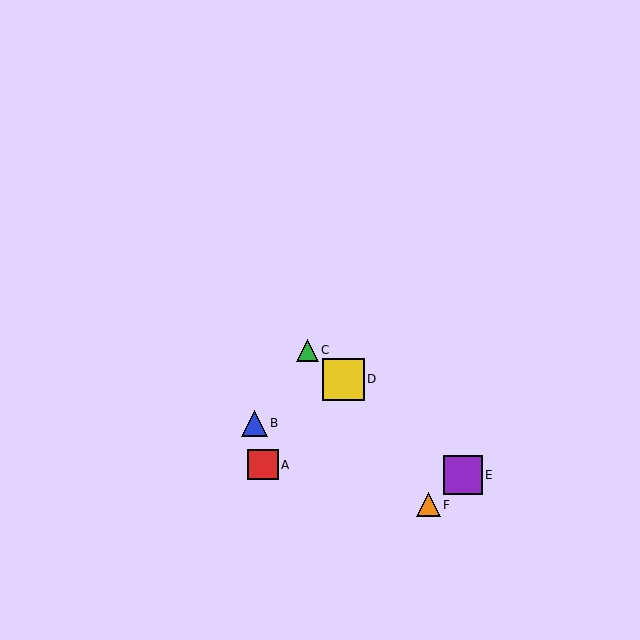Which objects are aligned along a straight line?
Objects C, D, E are aligned along a straight line.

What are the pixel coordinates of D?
Object D is at (344, 379).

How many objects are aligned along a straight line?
3 objects (C, D, E) are aligned along a straight line.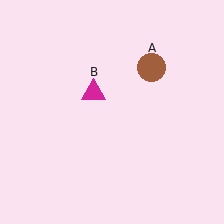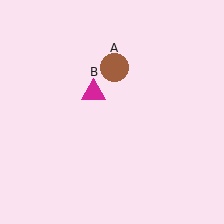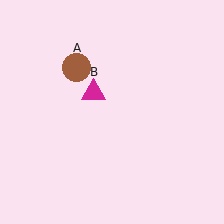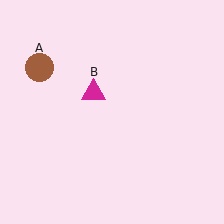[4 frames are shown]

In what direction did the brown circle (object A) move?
The brown circle (object A) moved left.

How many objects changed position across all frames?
1 object changed position: brown circle (object A).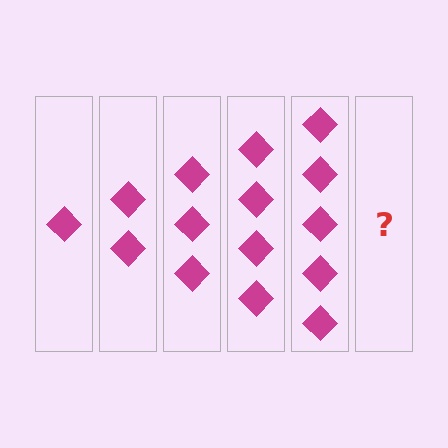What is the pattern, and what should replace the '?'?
The pattern is that each step adds one more diamond. The '?' should be 6 diamonds.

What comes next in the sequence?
The next element should be 6 diamonds.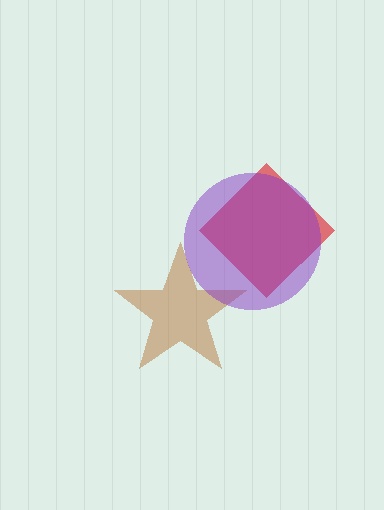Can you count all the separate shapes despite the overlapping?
Yes, there are 3 separate shapes.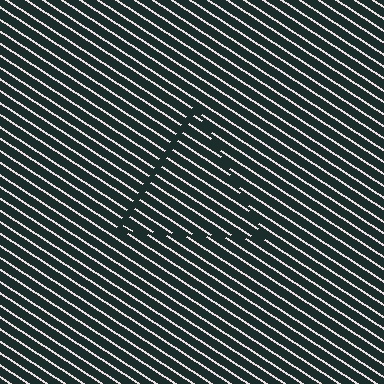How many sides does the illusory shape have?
3 sides — the line-ends trace a triangle.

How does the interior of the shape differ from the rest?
The interior of the shape contains the same grating, shifted by half a period — the contour is defined by the phase discontinuity where line-ends from the inner and outer gratings abut.